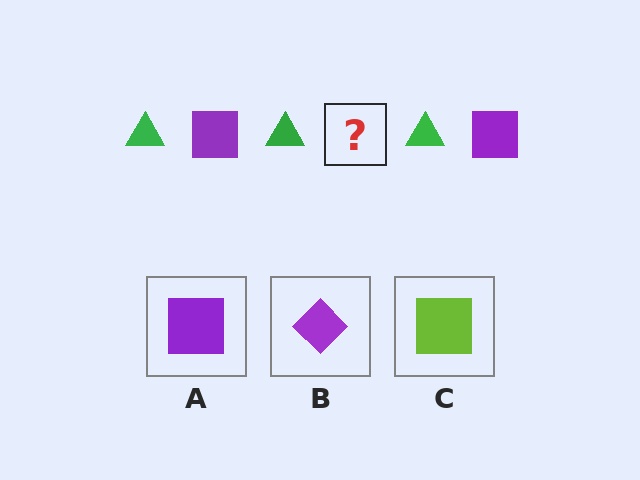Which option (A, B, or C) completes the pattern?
A.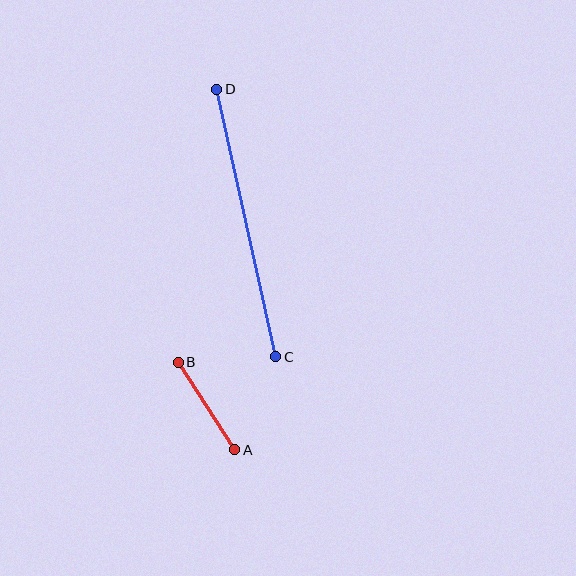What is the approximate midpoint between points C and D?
The midpoint is at approximately (246, 223) pixels.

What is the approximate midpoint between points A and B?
The midpoint is at approximately (207, 406) pixels.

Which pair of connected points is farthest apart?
Points C and D are farthest apart.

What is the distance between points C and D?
The distance is approximately 274 pixels.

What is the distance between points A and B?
The distance is approximately 104 pixels.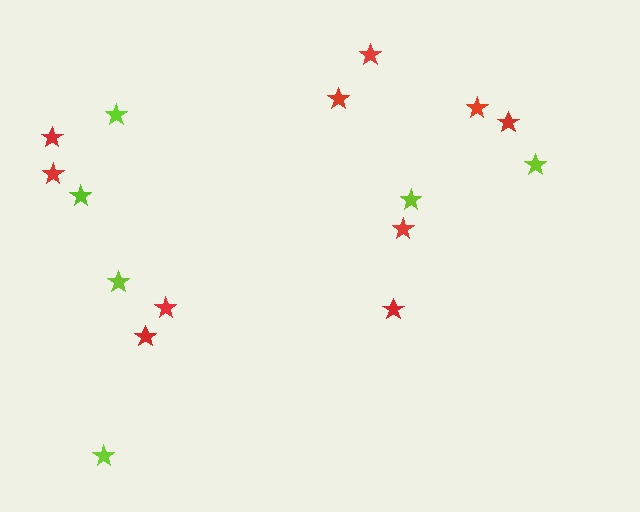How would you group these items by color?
There are 2 groups: one group of red stars (10) and one group of lime stars (6).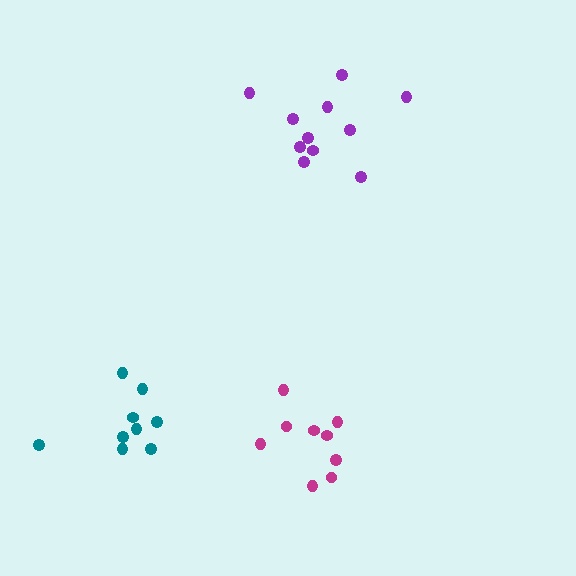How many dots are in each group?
Group 1: 9 dots, Group 2: 11 dots, Group 3: 9 dots (29 total).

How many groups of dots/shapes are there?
There are 3 groups.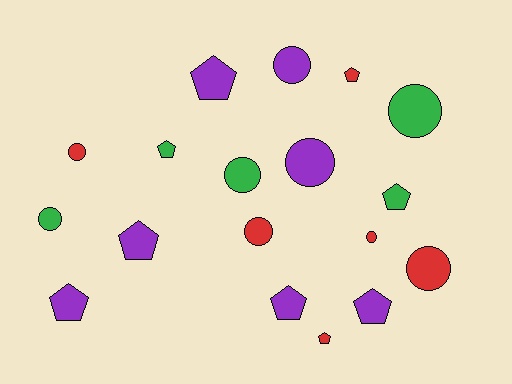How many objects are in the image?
There are 18 objects.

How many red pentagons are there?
There are 2 red pentagons.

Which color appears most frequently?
Purple, with 7 objects.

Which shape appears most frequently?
Circle, with 9 objects.